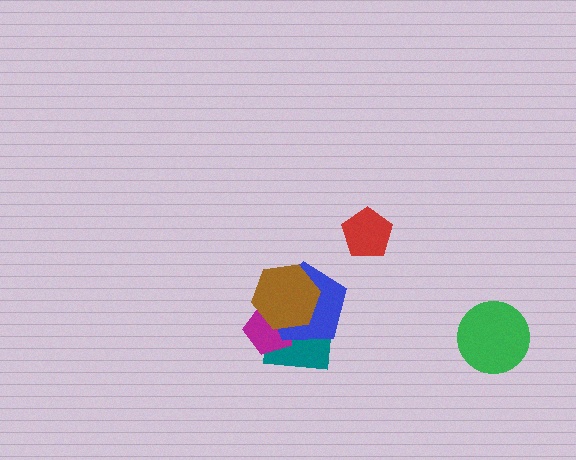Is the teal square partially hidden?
Yes, it is partially covered by another shape.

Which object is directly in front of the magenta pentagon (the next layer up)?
The blue pentagon is directly in front of the magenta pentagon.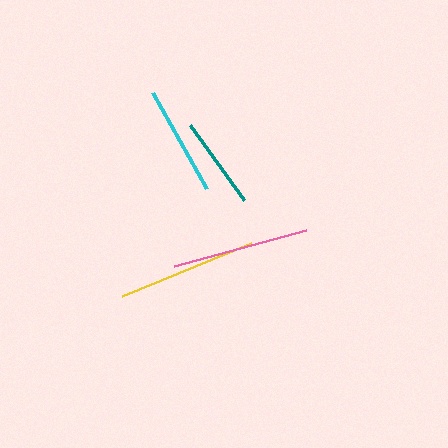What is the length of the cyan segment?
The cyan segment is approximately 110 pixels long.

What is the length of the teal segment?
The teal segment is approximately 93 pixels long.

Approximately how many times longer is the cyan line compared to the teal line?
The cyan line is approximately 1.2 times the length of the teal line.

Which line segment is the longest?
The yellow line is the longest at approximately 139 pixels.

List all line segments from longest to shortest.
From longest to shortest: yellow, pink, cyan, teal.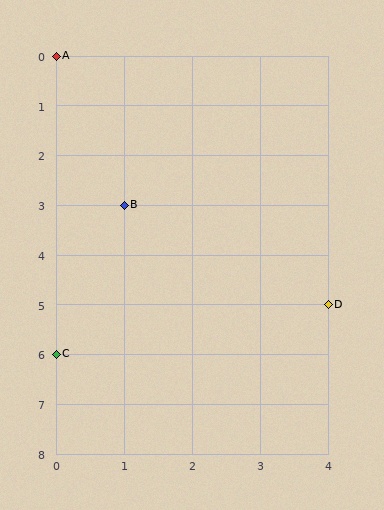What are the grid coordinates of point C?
Point C is at grid coordinates (0, 6).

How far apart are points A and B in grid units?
Points A and B are 1 column and 3 rows apart (about 3.2 grid units diagonally).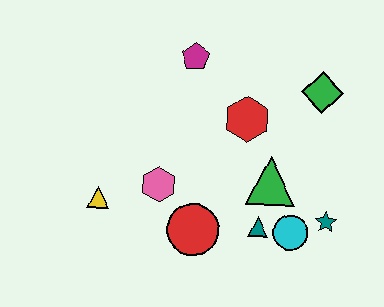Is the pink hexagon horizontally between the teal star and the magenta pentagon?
No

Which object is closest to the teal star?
The cyan circle is closest to the teal star.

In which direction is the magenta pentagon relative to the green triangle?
The magenta pentagon is above the green triangle.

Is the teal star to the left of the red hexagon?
No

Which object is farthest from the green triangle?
The yellow triangle is farthest from the green triangle.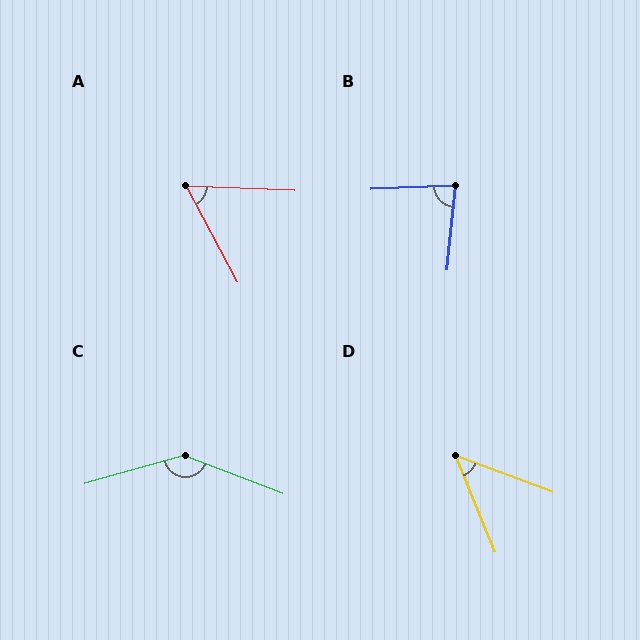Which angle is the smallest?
D, at approximately 47 degrees.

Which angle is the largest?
C, at approximately 143 degrees.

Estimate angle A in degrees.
Approximately 59 degrees.